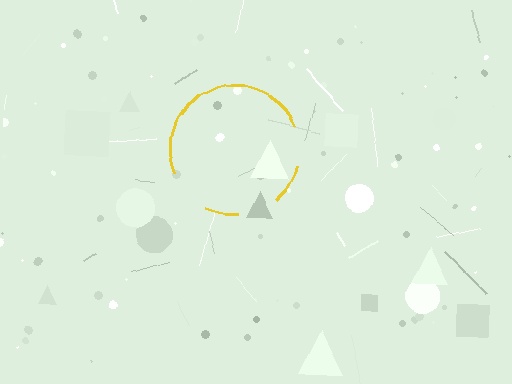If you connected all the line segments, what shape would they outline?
They would outline a circle.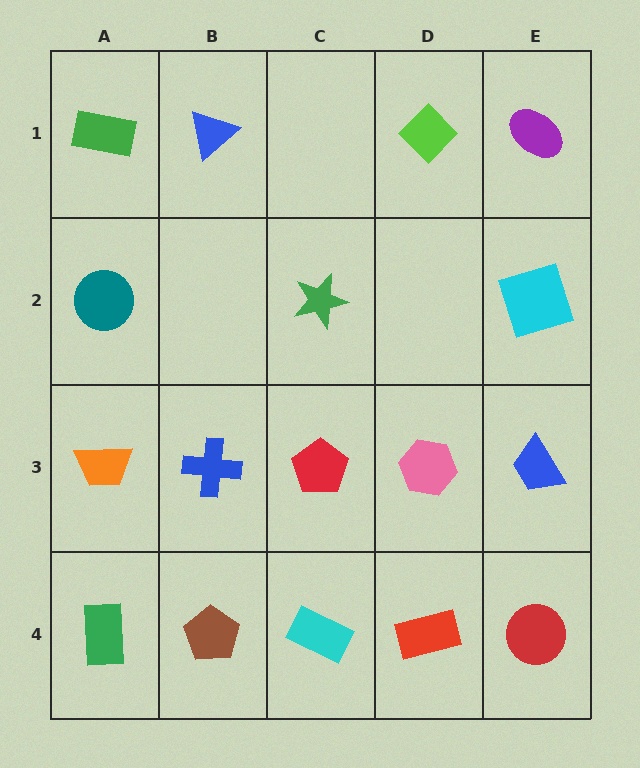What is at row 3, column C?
A red pentagon.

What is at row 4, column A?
A green rectangle.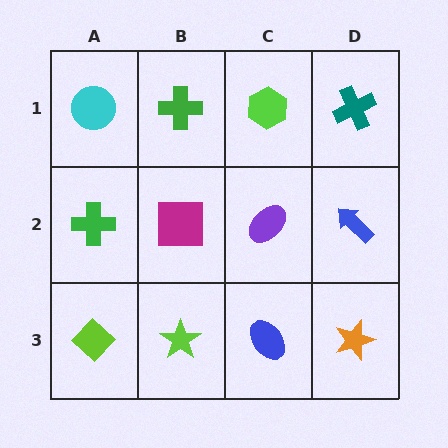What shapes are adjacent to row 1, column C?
A purple ellipse (row 2, column C), a green cross (row 1, column B), a teal cross (row 1, column D).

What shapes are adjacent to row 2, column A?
A cyan circle (row 1, column A), a lime diamond (row 3, column A), a magenta square (row 2, column B).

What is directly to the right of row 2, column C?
A blue arrow.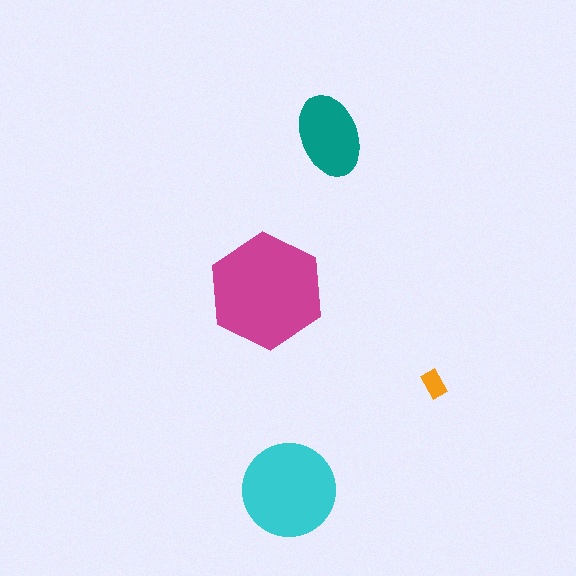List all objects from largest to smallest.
The magenta hexagon, the cyan circle, the teal ellipse, the orange rectangle.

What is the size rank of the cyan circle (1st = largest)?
2nd.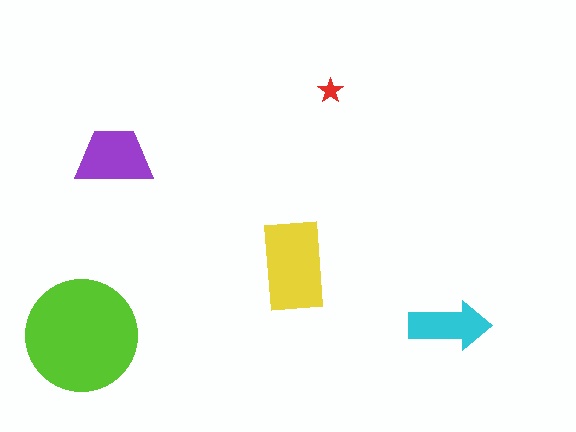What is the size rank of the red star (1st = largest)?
5th.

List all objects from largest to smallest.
The lime circle, the yellow rectangle, the purple trapezoid, the cyan arrow, the red star.